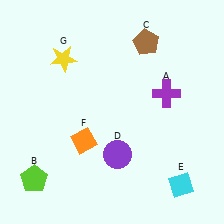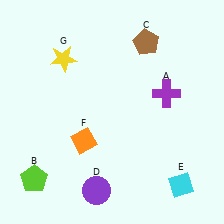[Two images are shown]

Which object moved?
The purple circle (D) moved down.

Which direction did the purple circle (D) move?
The purple circle (D) moved down.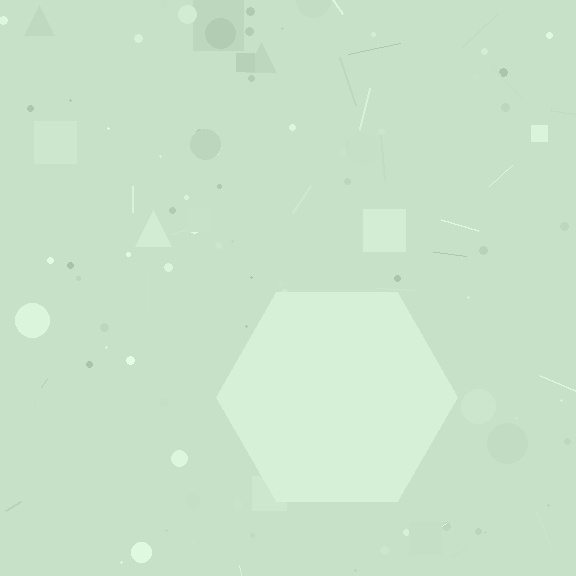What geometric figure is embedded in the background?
A hexagon is embedded in the background.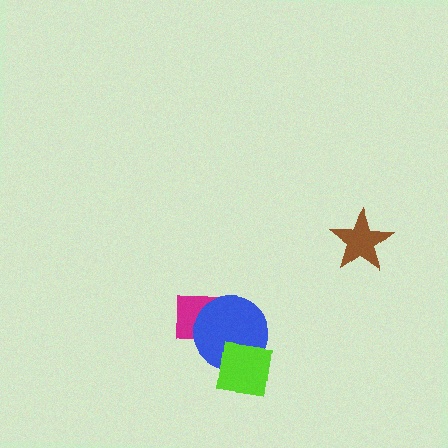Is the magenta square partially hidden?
Yes, it is partially covered by another shape.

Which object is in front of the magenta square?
The blue circle is in front of the magenta square.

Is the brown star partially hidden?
No, no other shape covers it.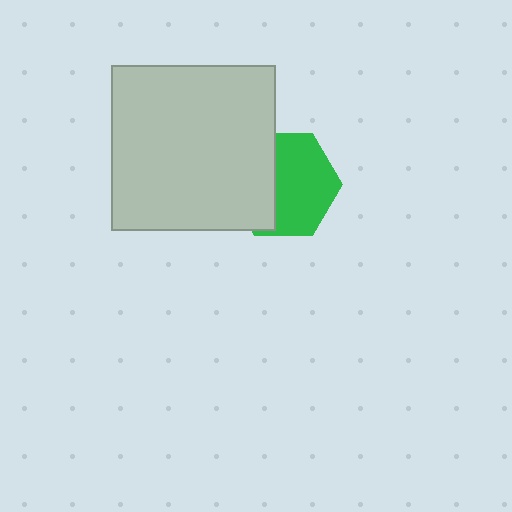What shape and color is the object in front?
The object in front is a light gray square.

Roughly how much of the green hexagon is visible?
About half of it is visible (roughly 60%).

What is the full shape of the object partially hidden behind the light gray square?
The partially hidden object is a green hexagon.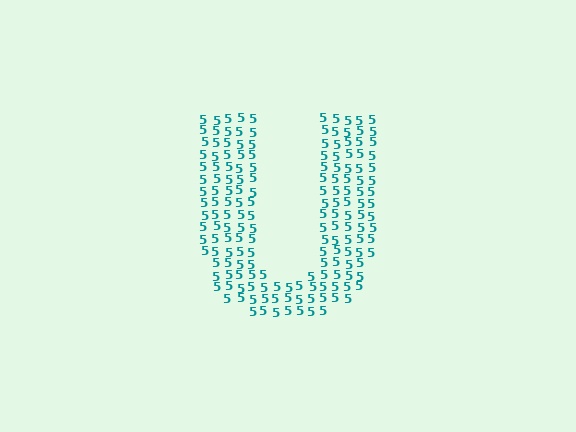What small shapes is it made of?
It is made of small digit 5's.